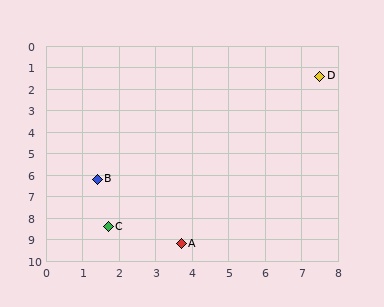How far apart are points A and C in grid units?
Points A and C are about 2.2 grid units apart.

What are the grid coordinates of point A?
Point A is at approximately (3.7, 9.2).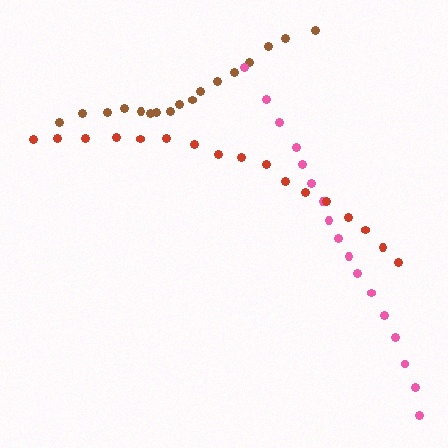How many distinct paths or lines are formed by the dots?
There are 3 distinct paths.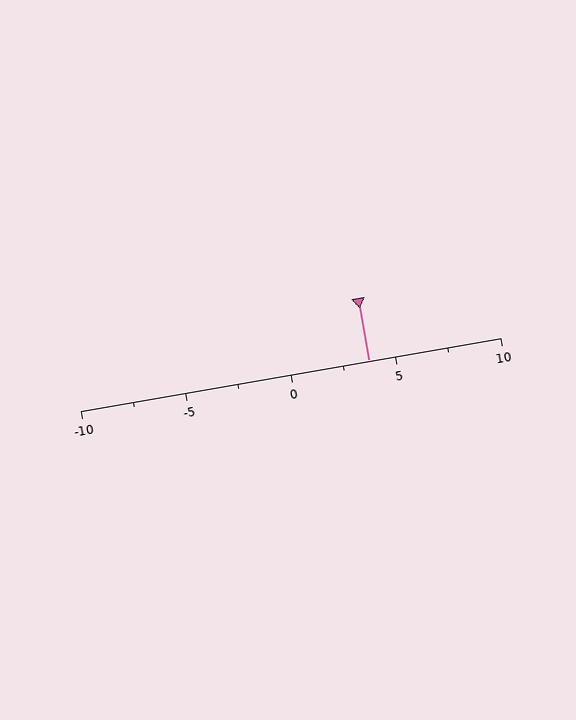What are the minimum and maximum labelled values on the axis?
The axis runs from -10 to 10.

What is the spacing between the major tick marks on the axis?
The major ticks are spaced 5 apart.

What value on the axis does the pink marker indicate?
The marker indicates approximately 3.8.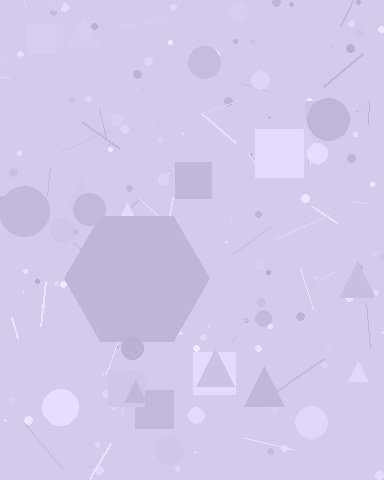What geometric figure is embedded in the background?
A hexagon is embedded in the background.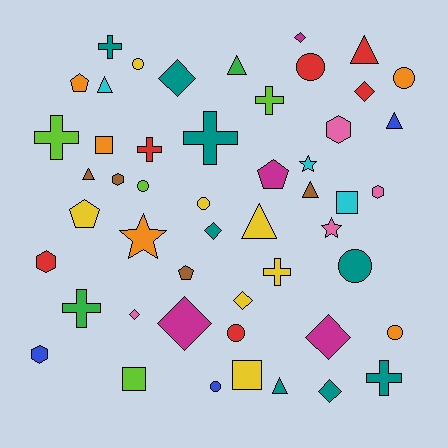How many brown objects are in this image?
There are 4 brown objects.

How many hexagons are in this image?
There are 5 hexagons.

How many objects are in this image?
There are 50 objects.